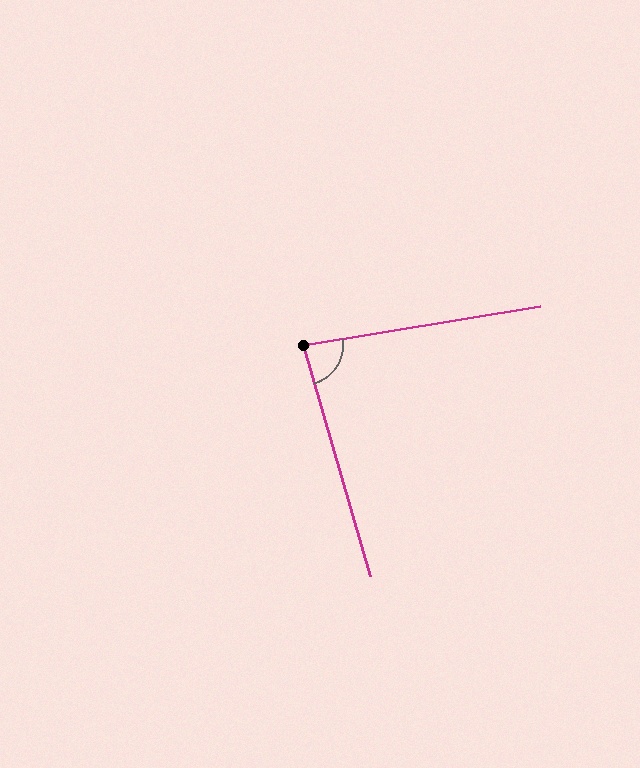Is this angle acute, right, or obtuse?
It is acute.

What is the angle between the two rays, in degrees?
Approximately 83 degrees.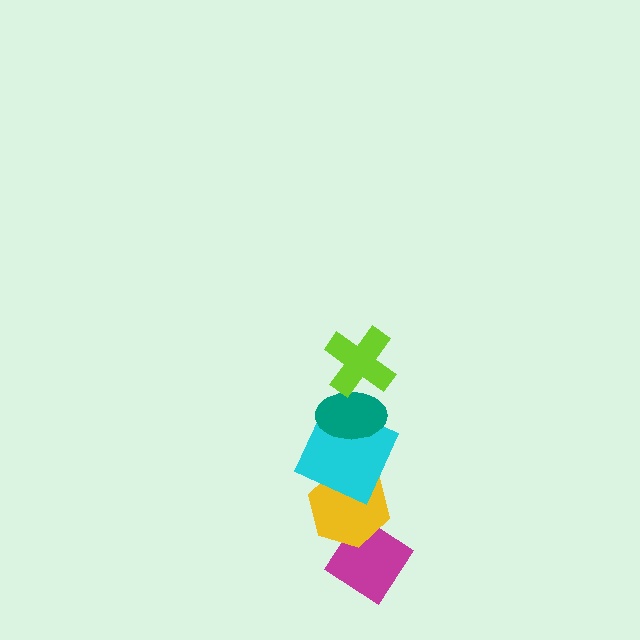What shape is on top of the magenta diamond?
The yellow hexagon is on top of the magenta diamond.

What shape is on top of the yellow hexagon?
The cyan square is on top of the yellow hexagon.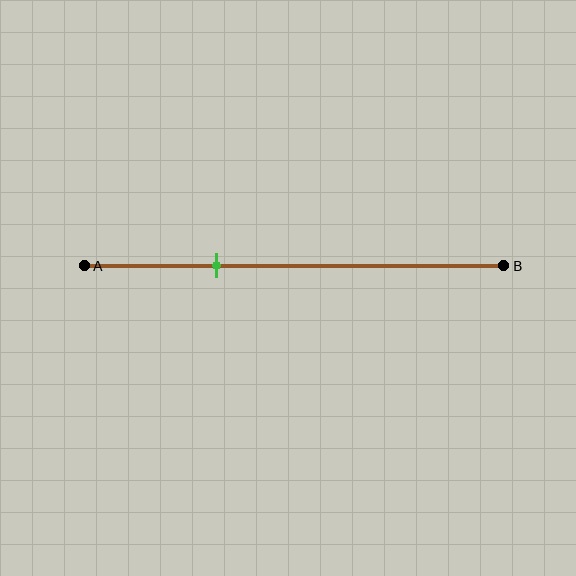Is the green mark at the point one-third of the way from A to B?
Yes, the mark is approximately at the one-third point.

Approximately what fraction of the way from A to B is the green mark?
The green mark is approximately 30% of the way from A to B.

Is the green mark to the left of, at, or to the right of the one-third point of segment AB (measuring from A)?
The green mark is approximately at the one-third point of segment AB.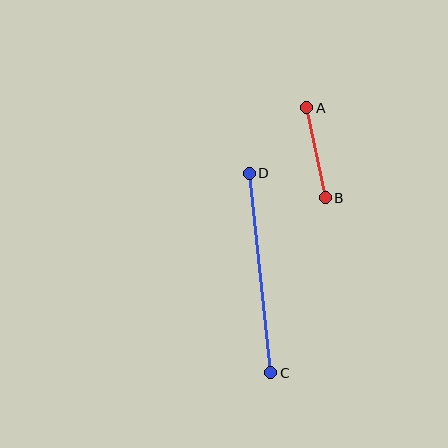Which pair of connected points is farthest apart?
Points C and D are farthest apart.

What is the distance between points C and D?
The distance is approximately 201 pixels.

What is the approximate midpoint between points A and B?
The midpoint is at approximately (316, 153) pixels.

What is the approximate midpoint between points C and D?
The midpoint is at approximately (260, 273) pixels.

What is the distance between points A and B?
The distance is approximately 92 pixels.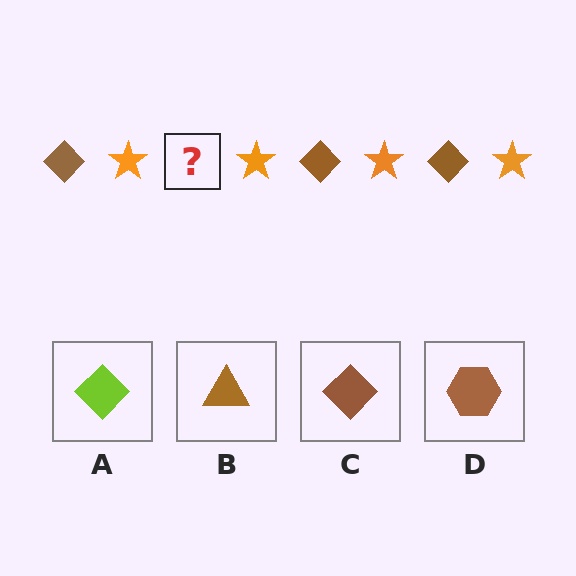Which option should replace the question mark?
Option C.